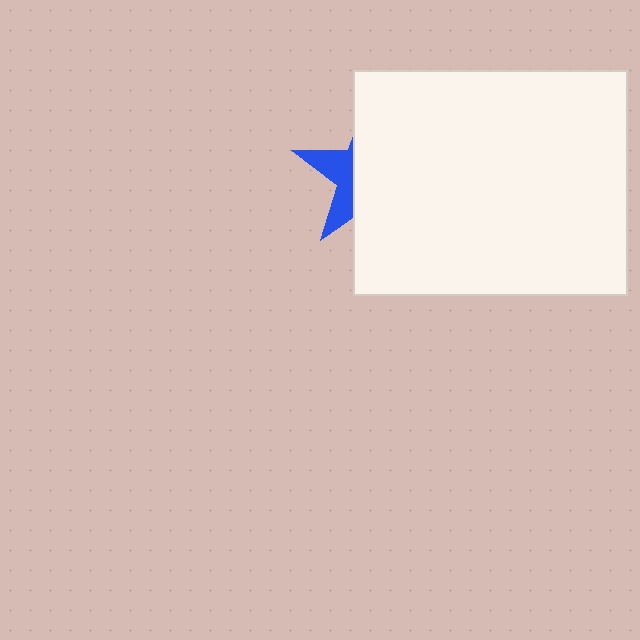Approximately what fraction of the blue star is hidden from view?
Roughly 68% of the blue star is hidden behind the white rectangle.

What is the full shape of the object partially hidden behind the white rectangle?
The partially hidden object is a blue star.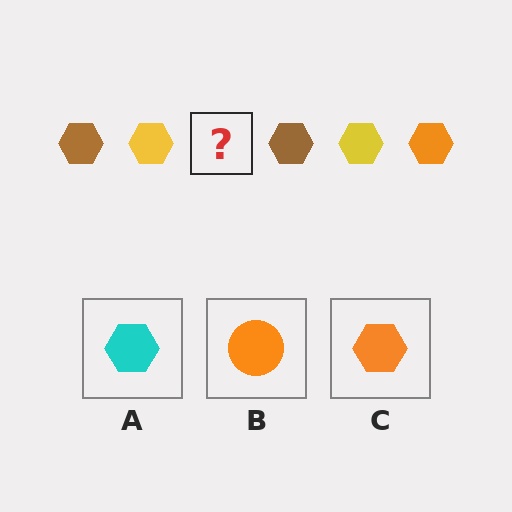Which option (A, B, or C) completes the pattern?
C.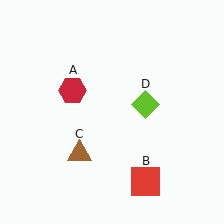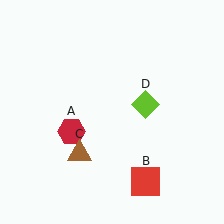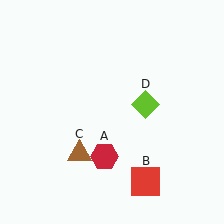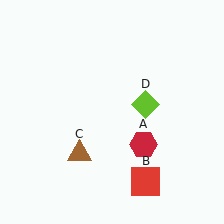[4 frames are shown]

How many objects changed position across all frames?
1 object changed position: red hexagon (object A).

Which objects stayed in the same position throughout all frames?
Red square (object B) and brown triangle (object C) and lime diamond (object D) remained stationary.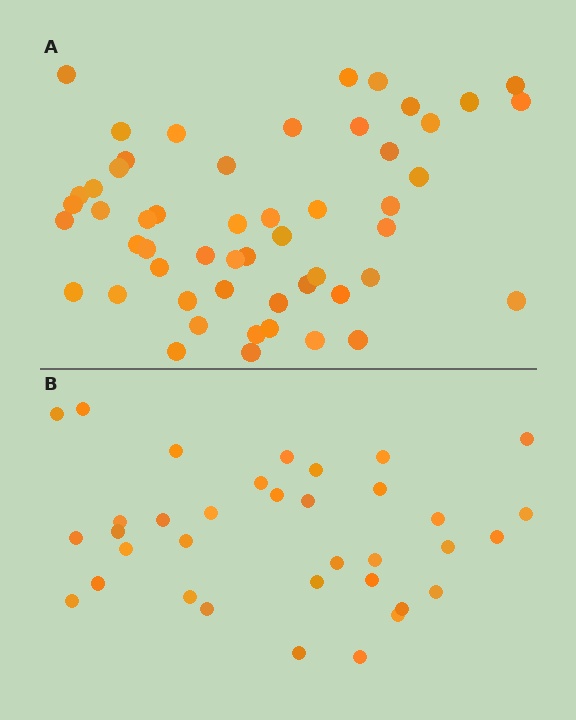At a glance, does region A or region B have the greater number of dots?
Region A (the top region) has more dots.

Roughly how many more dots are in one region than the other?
Region A has approximately 20 more dots than region B.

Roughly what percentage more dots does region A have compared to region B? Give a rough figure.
About 50% more.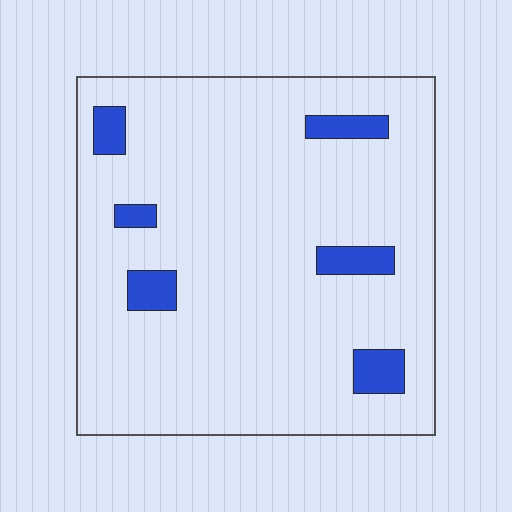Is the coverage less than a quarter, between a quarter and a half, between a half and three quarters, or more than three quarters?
Less than a quarter.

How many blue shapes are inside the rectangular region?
6.